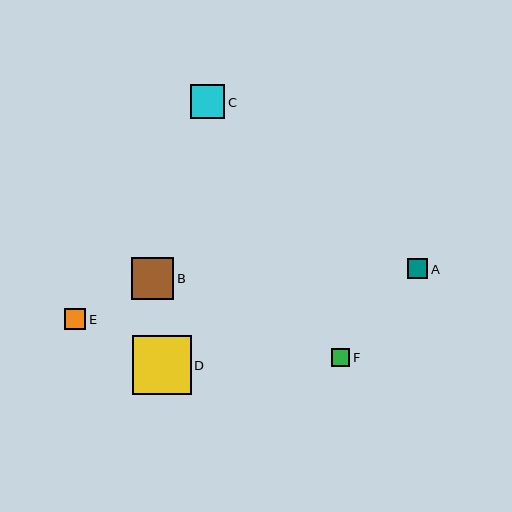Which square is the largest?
Square D is the largest with a size of approximately 59 pixels.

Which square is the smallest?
Square F is the smallest with a size of approximately 18 pixels.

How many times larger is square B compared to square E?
Square B is approximately 2.0 times the size of square E.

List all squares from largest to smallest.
From largest to smallest: D, B, C, E, A, F.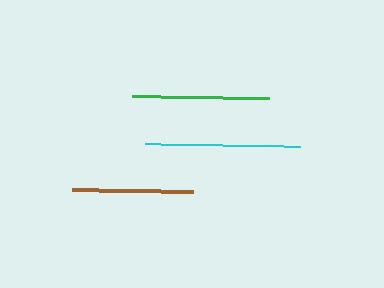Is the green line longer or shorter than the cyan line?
The cyan line is longer than the green line.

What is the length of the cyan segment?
The cyan segment is approximately 155 pixels long.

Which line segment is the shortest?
The brown line is the shortest at approximately 121 pixels.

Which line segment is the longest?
The cyan line is the longest at approximately 155 pixels.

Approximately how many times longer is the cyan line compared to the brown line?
The cyan line is approximately 1.3 times the length of the brown line.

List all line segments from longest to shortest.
From longest to shortest: cyan, green, brown.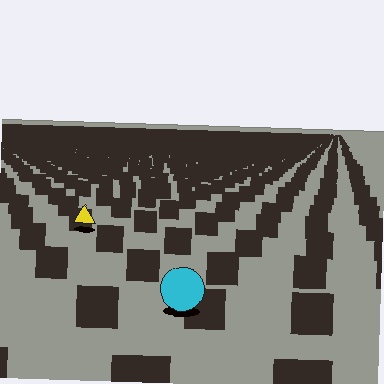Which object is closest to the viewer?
The cyan circle is closest. The texture marks near it are larger and more spread out.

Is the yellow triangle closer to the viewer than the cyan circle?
No. The cyan circle is closer — you can tell from the texture gradient: the ground texture is coarser near it.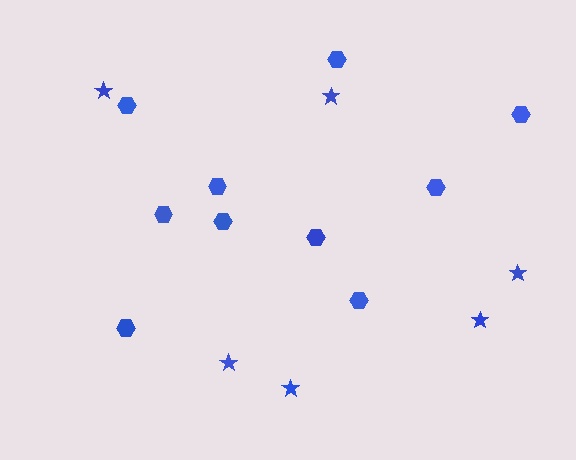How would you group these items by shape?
There are 2 groups: one group of stars (6) and one group of hexagons (10).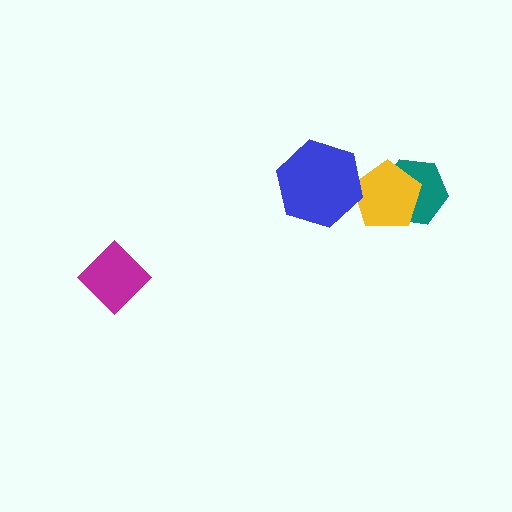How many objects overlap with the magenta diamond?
0 objects overlap with the magenta diamond.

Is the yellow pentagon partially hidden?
Yes, it is partially covered by another shape.